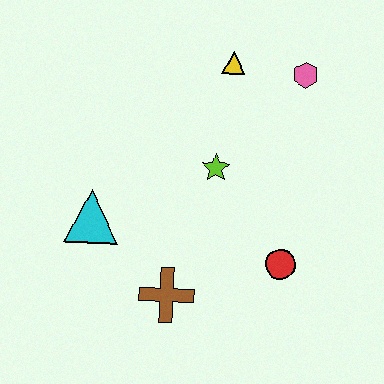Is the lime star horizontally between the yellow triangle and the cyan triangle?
Yes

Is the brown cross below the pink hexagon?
Yes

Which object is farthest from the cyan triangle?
The pink hexagon is farthest from the cyan triangle.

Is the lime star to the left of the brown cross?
No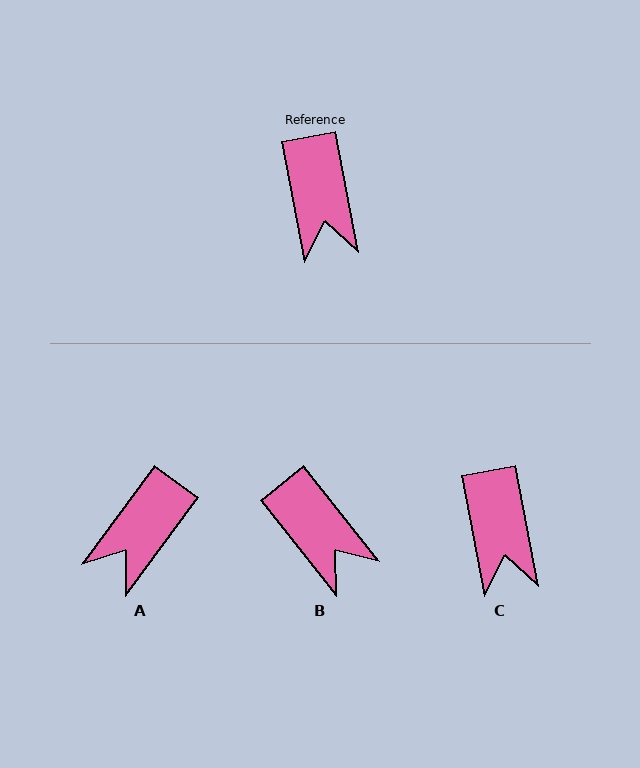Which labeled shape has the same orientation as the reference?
C.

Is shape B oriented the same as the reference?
No, it is off by about 28 degrees.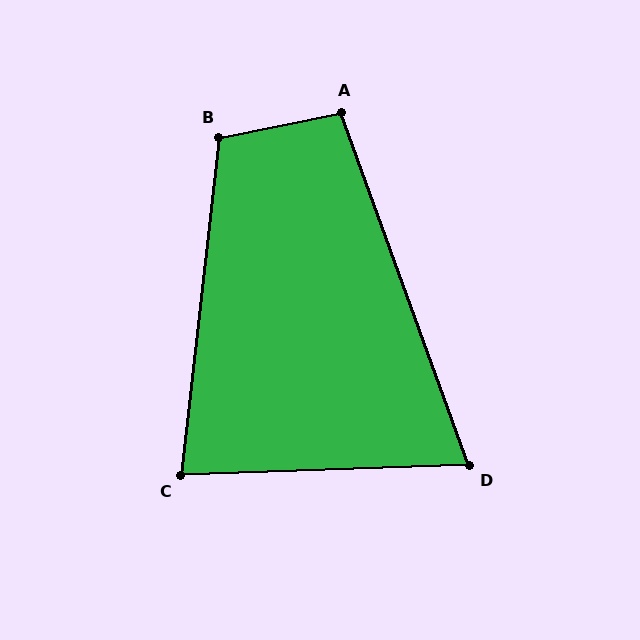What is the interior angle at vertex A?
Approximately 98 degrees (obtuse).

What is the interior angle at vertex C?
Approximately 82 degrees (acute).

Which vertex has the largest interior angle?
B, at approximately 108 degrees.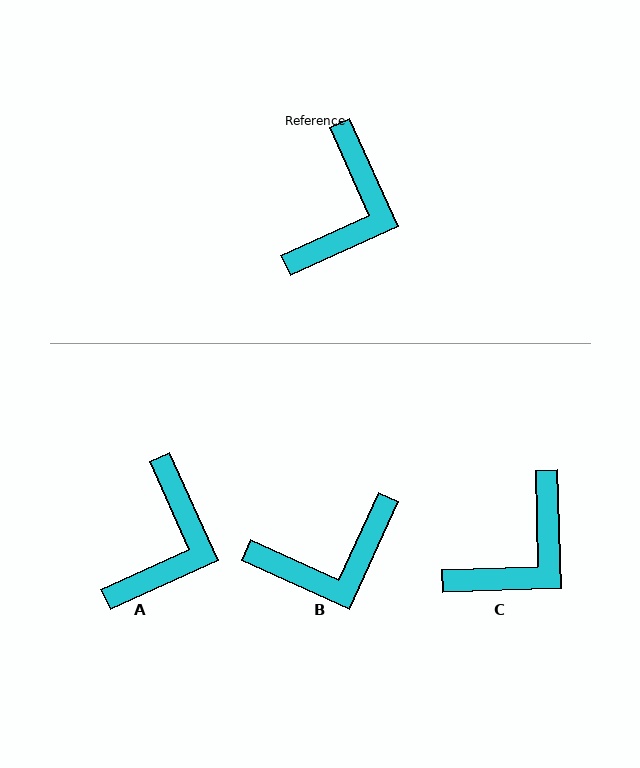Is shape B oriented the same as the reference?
No, it is off by about 49 degrees.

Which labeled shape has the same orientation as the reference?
A.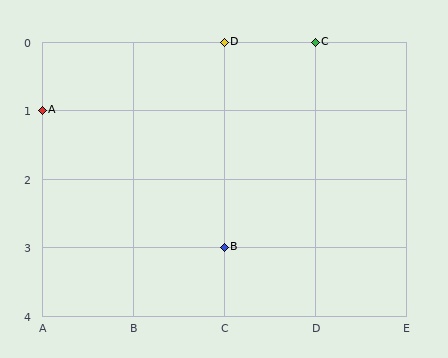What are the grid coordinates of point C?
Point C is at grid coordinates (D, 0).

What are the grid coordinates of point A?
Point A is at grid coordinates (A, 1).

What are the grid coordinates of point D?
Point D is at grid coordinates (C, 0).